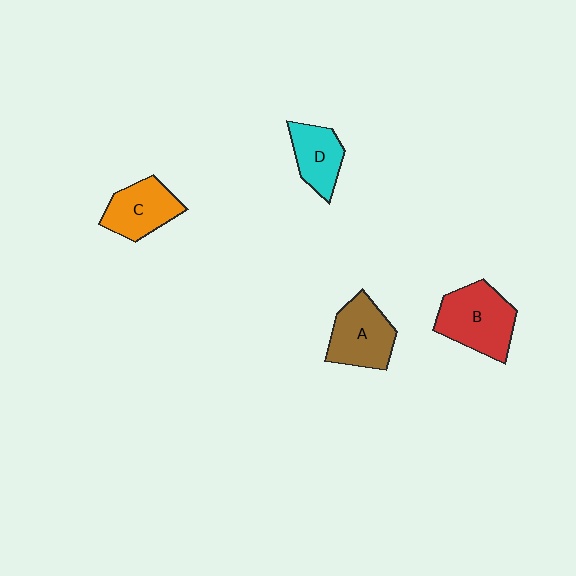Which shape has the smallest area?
Shape D (cyan).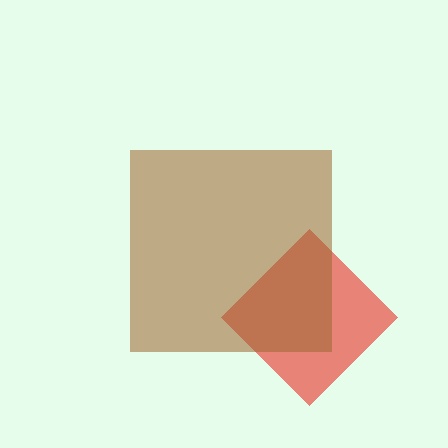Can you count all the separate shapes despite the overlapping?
Yes, there are 2 separate shapes.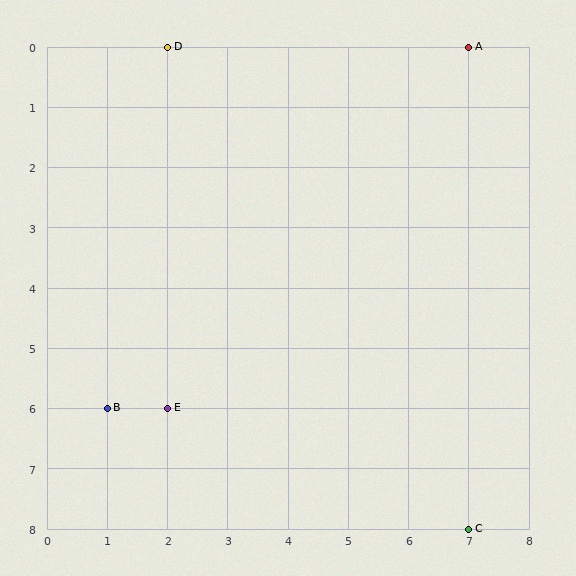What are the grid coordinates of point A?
Point A is at grid coordinates (7, 0).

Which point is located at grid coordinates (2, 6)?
Point E is at (2, 6).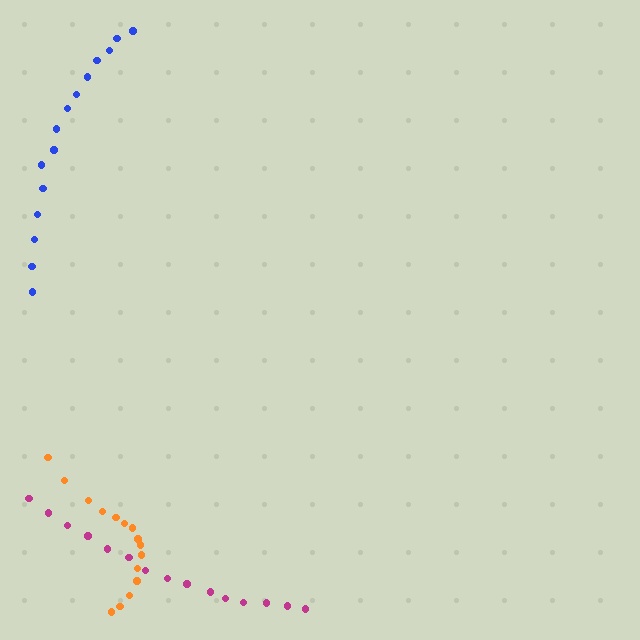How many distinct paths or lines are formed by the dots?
There are 3 distinct paths.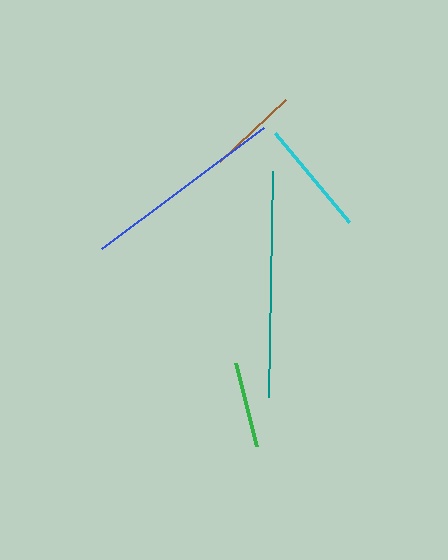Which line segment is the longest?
The teal line is the longest at approximately 226 pixels.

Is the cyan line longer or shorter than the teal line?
The teal line is longer than the cyan line.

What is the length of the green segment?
The green segment is approximately 85 pixels long.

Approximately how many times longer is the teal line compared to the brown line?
The teal line is approximately 2.5 times the length of the brown line.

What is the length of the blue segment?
The blue segment is approximately 203 pixels long.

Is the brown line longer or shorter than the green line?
The brown line is longer than the green line.